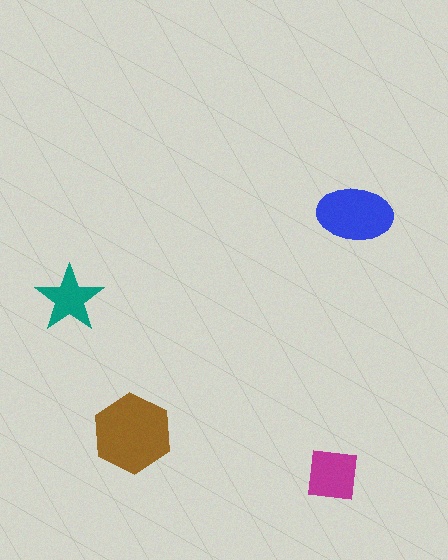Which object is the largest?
The brown hexagon.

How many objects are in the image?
There are 4 objects in the image.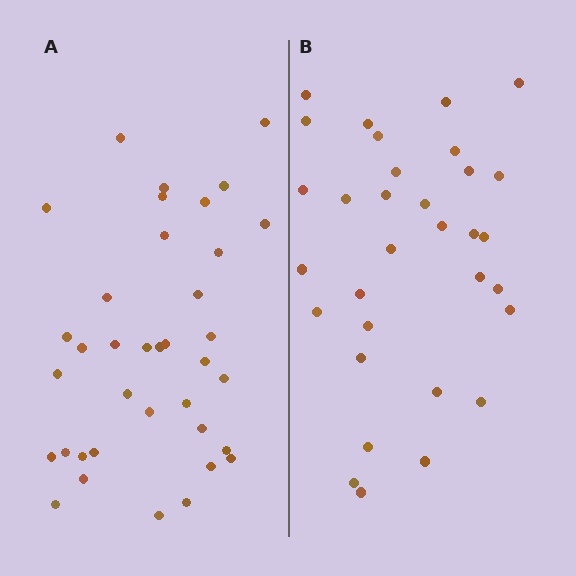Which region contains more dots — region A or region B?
Region A (the left region) has more dots.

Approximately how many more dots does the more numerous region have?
Region A has about 5 more dots than region B.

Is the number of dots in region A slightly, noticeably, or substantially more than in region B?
Region A has only slightly more — the two regions are fairly close. The ratio is roughly 1.2 to 1.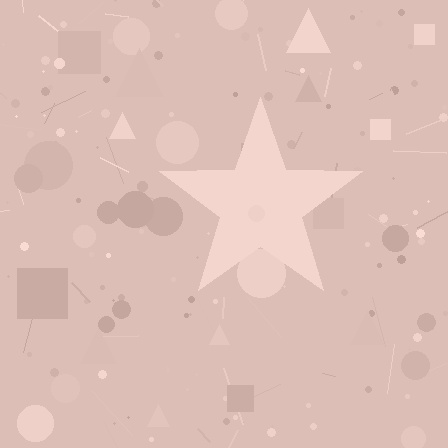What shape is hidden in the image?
A star is hidden in the image.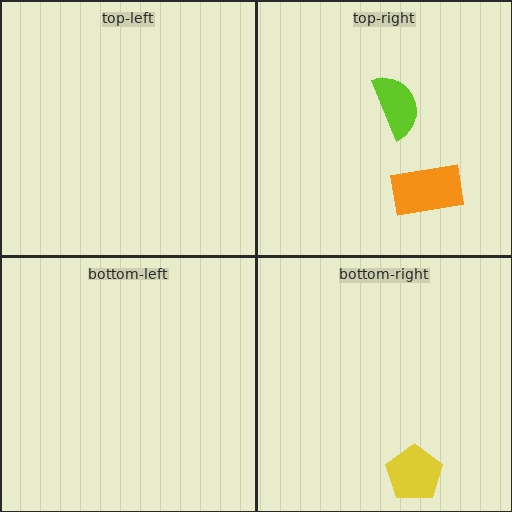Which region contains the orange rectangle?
The top-right region.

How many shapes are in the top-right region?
2.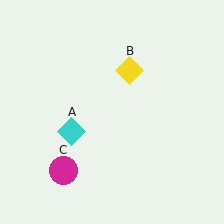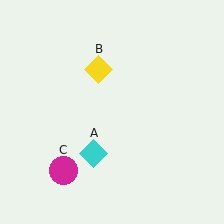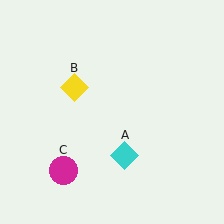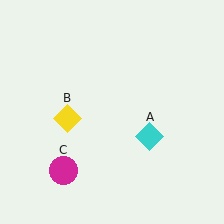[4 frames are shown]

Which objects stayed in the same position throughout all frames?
Magenta circle (object C) remained stationary.